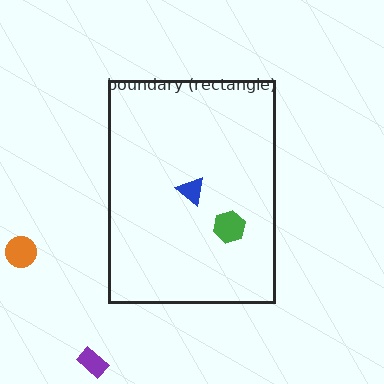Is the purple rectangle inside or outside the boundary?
Outside.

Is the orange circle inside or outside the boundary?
Outside.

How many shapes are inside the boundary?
2 inside, 2 outside.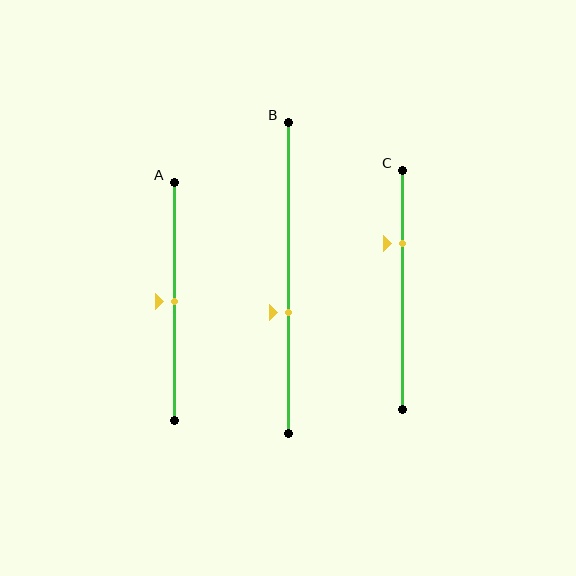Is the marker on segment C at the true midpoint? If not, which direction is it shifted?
No, the marker on segment C is shifted upward by about 19% of the segment length.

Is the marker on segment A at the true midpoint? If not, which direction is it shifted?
Yes, the marker on segment A is at the true midpoint.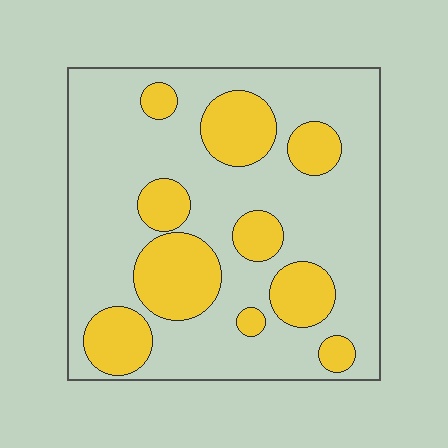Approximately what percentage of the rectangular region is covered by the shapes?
Approximately 30%.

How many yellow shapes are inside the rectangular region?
10.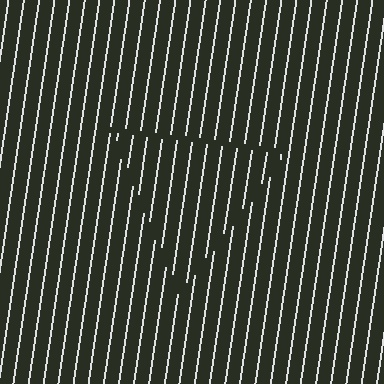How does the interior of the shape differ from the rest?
The interior of the shape contains the same grating, shifted by half a period — the contour is defined by the phase discontinuity where line-ends from the inner and outer gratings abut.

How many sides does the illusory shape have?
3 sides — the line-ends trace a triangle.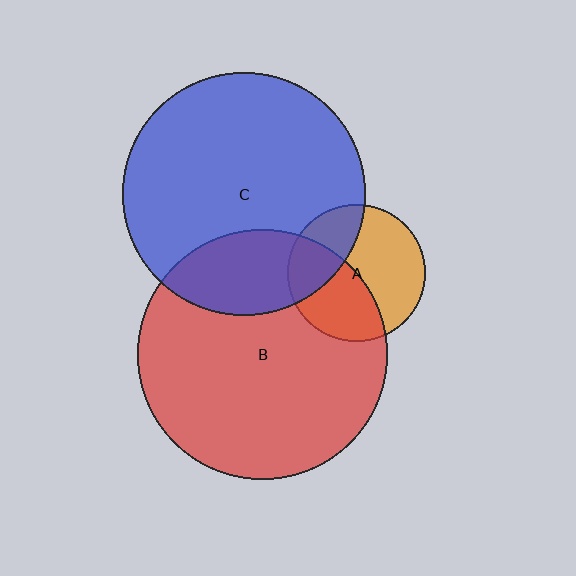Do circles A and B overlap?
Yes.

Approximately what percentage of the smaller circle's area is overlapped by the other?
Approximately 45%.